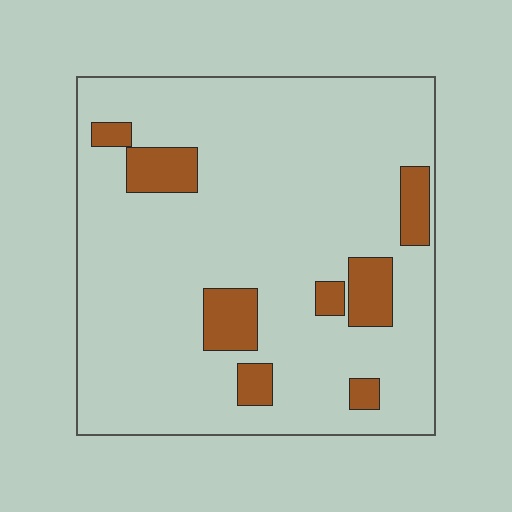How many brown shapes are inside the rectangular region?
8.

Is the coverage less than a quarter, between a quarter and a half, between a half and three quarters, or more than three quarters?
Less than a quarter.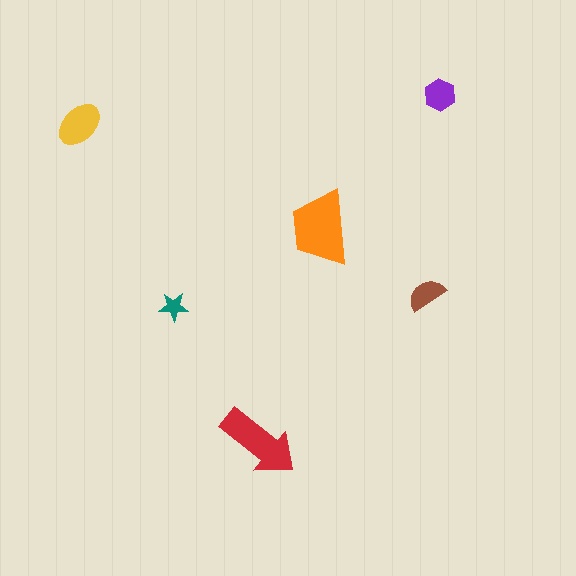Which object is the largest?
The orange trapezoid.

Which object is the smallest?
The teal star.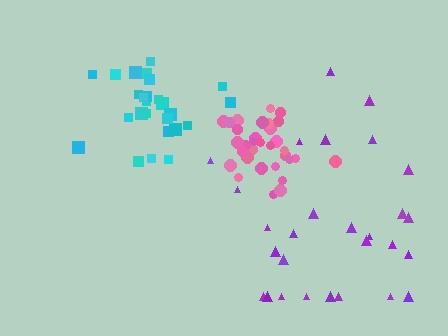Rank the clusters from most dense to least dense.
pink, cyan, purple.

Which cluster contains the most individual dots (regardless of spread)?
Pink (32).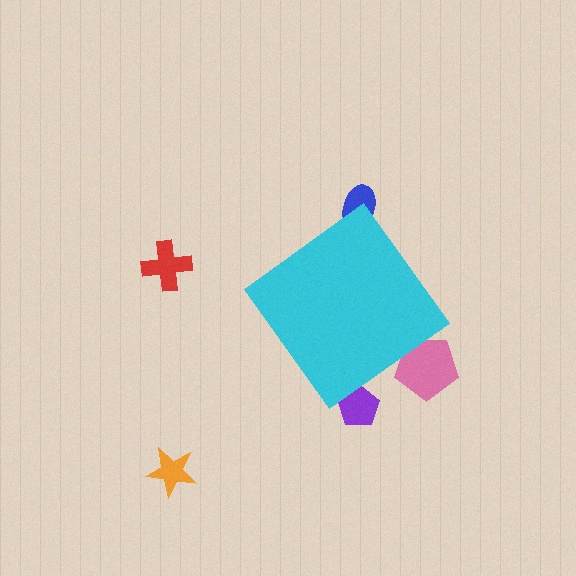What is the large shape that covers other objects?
A cyan diamond.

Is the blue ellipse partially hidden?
Yes, the blue ellipse is partially hidden behind the cyan diamond.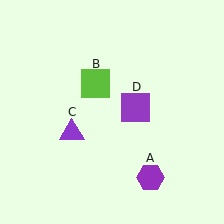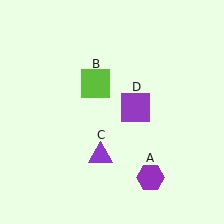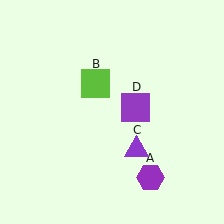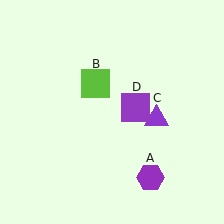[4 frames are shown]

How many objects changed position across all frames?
1 object changed position: purple triangle (object C).